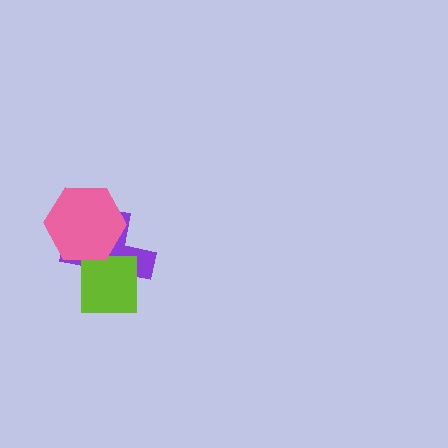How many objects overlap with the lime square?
1 object overlaps with the lime square.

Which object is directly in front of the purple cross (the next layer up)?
The lime square is directly in front of the purple cross.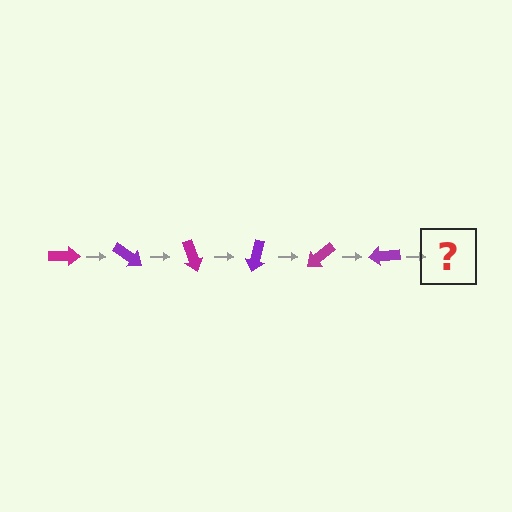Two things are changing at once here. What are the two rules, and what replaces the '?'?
The two rules are that it rotates 35 degrees each step and the color cycles through magenta and purple. The '?' should be a magenta arrow, rotated 210 degrees from the start.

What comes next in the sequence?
The next element should be a magenta arrow, rotated 210 degrees from the start.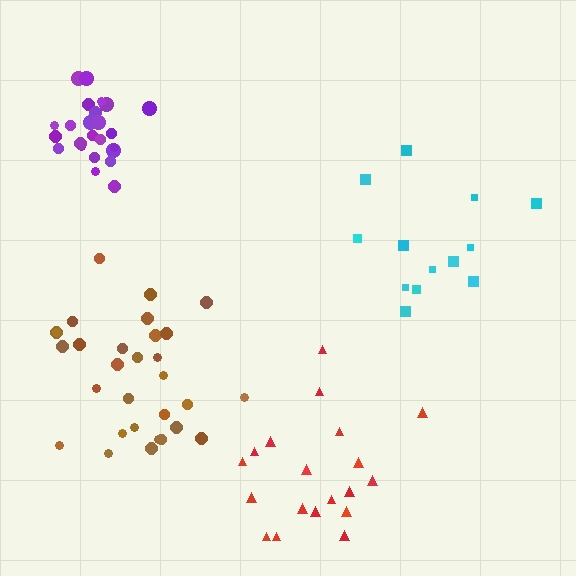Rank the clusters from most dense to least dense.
purple, brown, red, cyan.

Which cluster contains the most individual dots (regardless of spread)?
Brown (30).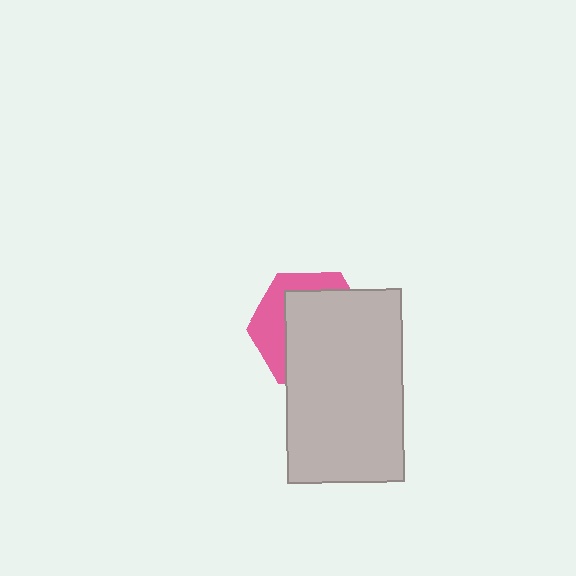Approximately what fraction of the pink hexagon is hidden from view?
Roughly 67% of the pink hexagon is hidden behind the light gray rectangle.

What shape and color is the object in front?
The object in front is a light gray rectangle.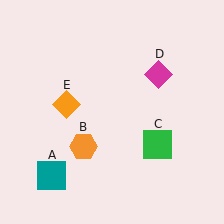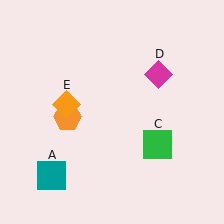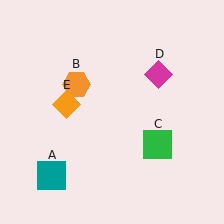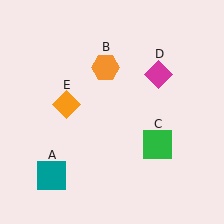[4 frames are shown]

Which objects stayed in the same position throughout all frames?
Teal square (object A) and green square (object C) and magenta diamond (object D) and orange diamond (object E) remained stationary.